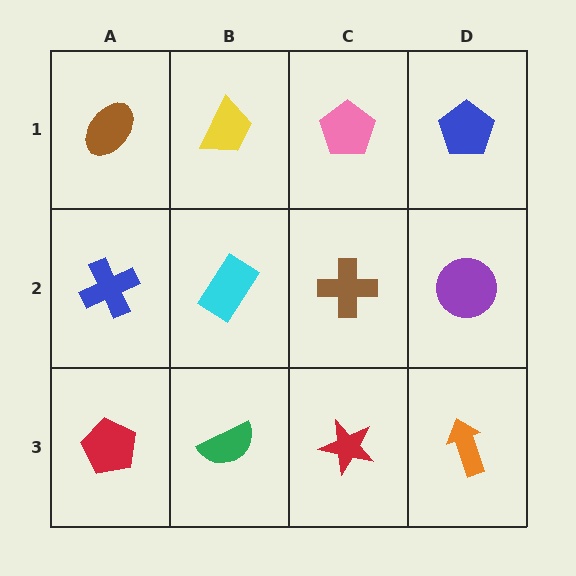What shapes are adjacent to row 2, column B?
A yellow trapezoid (row 1, column B), a green semicircle (row 3, column B), a blue cross (row 2, column A), a brown cross (row 2, column C).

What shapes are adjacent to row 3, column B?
A cyan rectangle (row 2, column B), a red pentagon (row 3, column A), a red star (row 3, column C).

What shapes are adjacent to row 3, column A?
A blue cross (row 2, column A), a green semicircle (row 3, column B).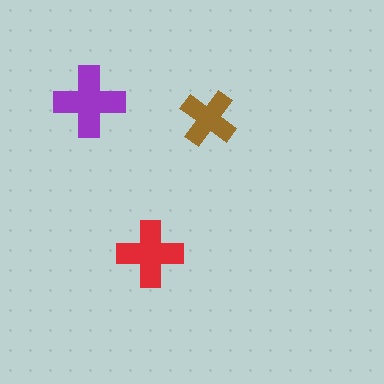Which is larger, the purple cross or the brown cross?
The purple one.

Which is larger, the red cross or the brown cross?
The red one.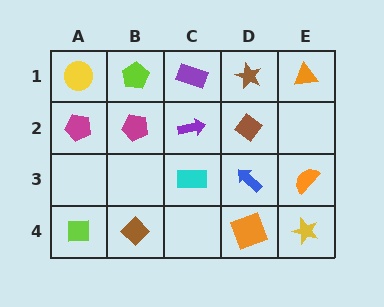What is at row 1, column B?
A lime pentagon.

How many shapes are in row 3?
3 shapes.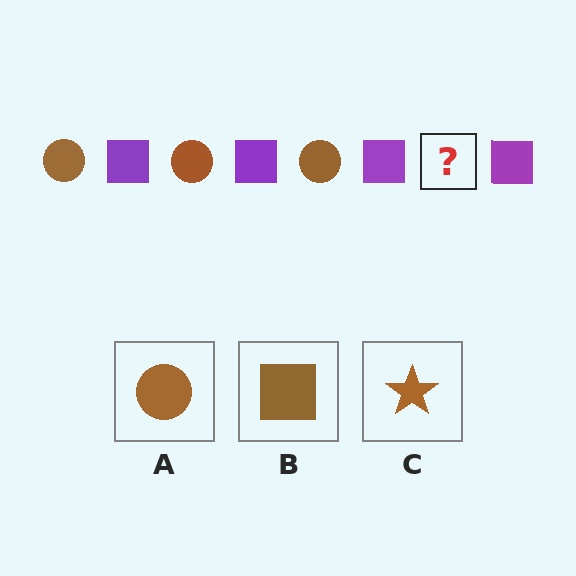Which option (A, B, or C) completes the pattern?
A.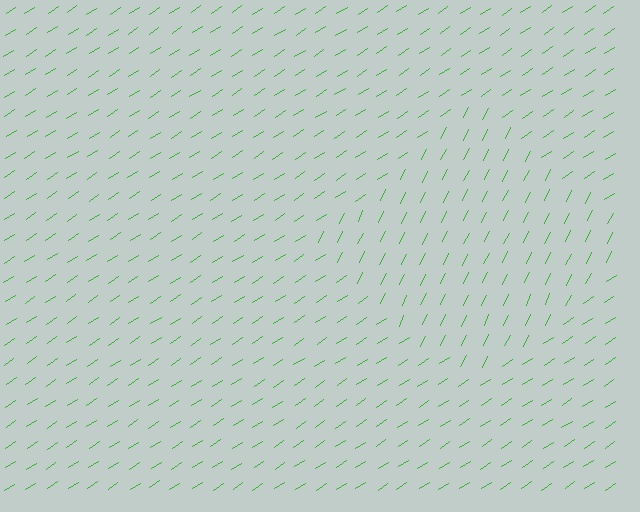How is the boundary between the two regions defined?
The boundary is defined purely by a change in line orientation (approximately 31 degrees difference). All lines are the same color and thickness.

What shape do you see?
I see a diamond.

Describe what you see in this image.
The image is filled with small green line segments. A diamond region in the image has lines oriented differently from the surrounding lines, creating a visible texture boundary.